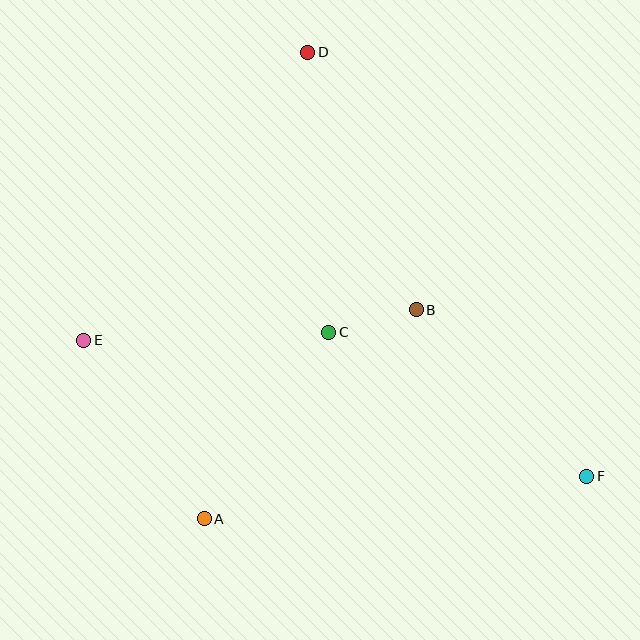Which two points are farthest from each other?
Points E and F are farthest from each other.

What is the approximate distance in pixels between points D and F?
The distance between D and F is approximately 507 pixels.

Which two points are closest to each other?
Points B and C are closest to each other.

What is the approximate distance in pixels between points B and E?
The distance between B and E is approximately 334 pixels.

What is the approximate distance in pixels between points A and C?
The distance between A and C is approximately 224 pixels.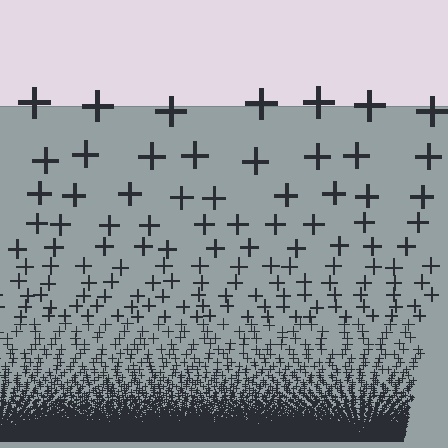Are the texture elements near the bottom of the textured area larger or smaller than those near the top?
Smaller. The gradient is inverted — elements near the bottom are smaller and denser.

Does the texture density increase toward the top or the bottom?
Density increases toward the bottom.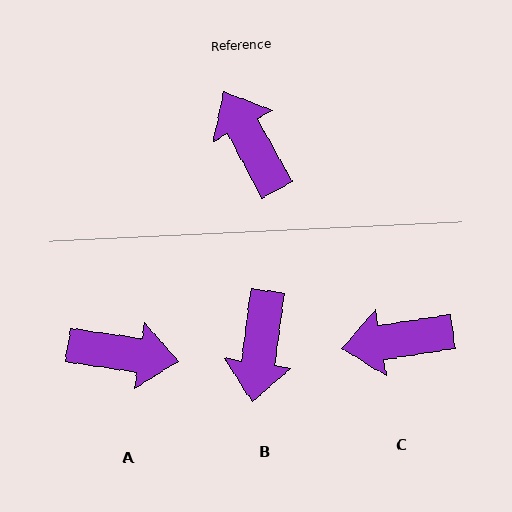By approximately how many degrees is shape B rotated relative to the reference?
Approximately 144 degrees counter-clockwise.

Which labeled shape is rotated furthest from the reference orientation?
B, about 144 degrees away.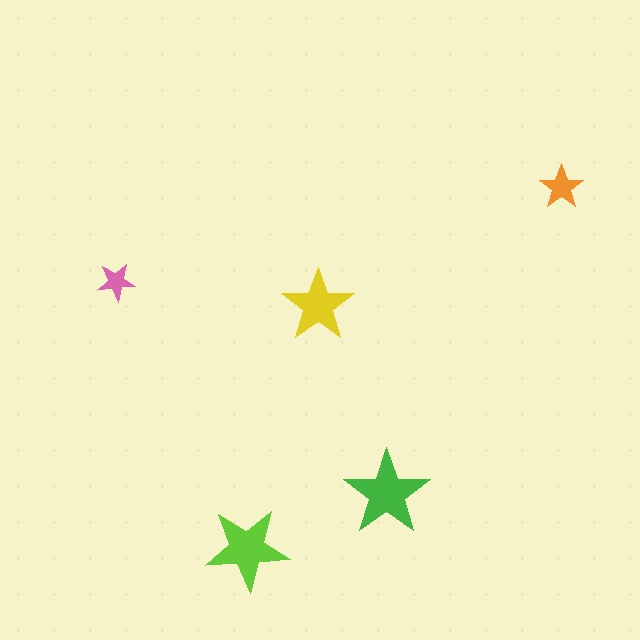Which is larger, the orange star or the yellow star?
The yellow one.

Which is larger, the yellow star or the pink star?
The yellow one.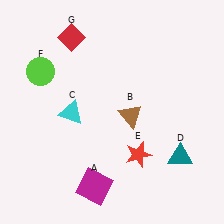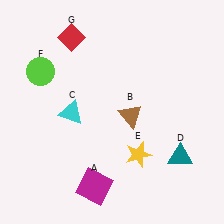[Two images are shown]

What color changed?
The star (E) changed from red in Image 1 to yellow in Image 2.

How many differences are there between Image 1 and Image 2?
There is 1 difference between the two images.